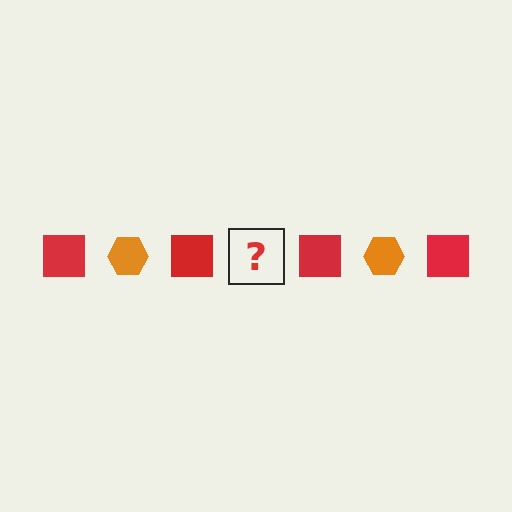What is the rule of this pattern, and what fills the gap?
The rule is that the pattern alternates between red square and orange hexagon. The gap should be filled with an orange hexagon.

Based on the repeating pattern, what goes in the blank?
The blank should be an orange hexagon.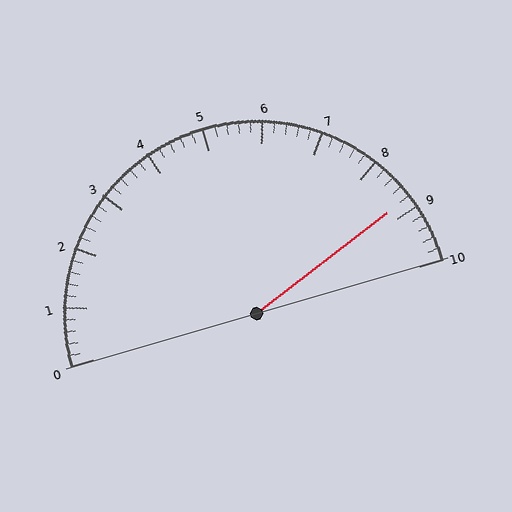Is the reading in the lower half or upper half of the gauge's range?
The reading is in the upper half of the range (0 to 10).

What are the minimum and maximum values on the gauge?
The gauge ranges from 0 to 10.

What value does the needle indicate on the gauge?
The needle indicates approximately 8.8.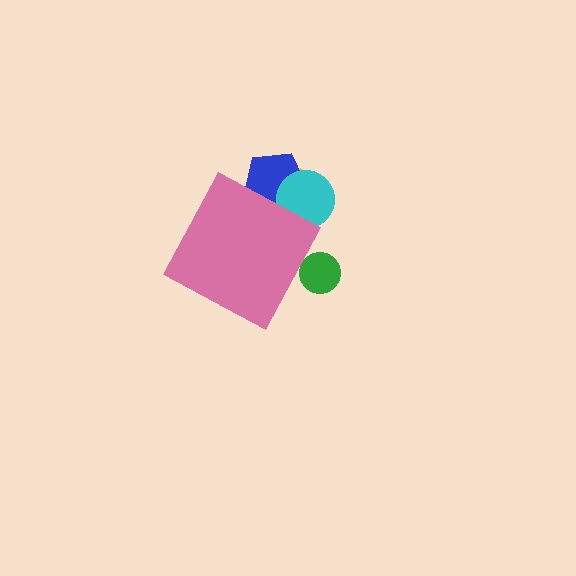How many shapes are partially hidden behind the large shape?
4 shapes are partially hidden.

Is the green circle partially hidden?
Yes, the green circle is partially hidden behind the pink diamond.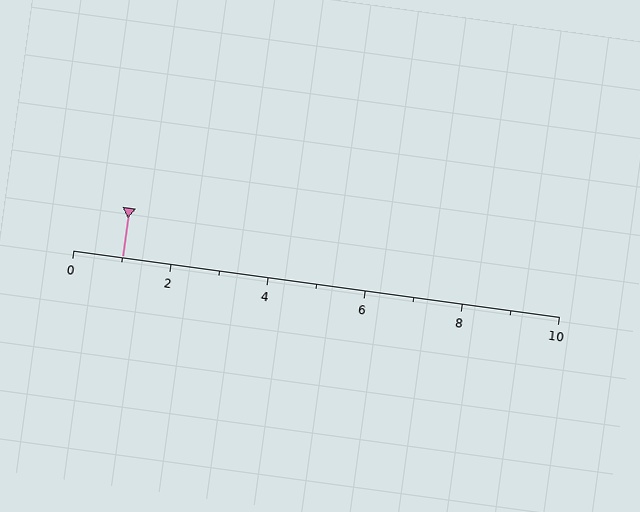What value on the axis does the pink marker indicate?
The marker indicates approximately 1.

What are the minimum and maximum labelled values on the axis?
The axis runs from 0 to 10.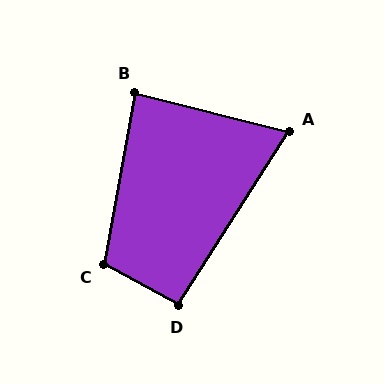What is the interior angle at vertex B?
Approximately 86 degrees (approximately right).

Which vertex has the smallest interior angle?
A, at approximately 72 degrees.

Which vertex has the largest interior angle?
C, at approximately 108 degrees.